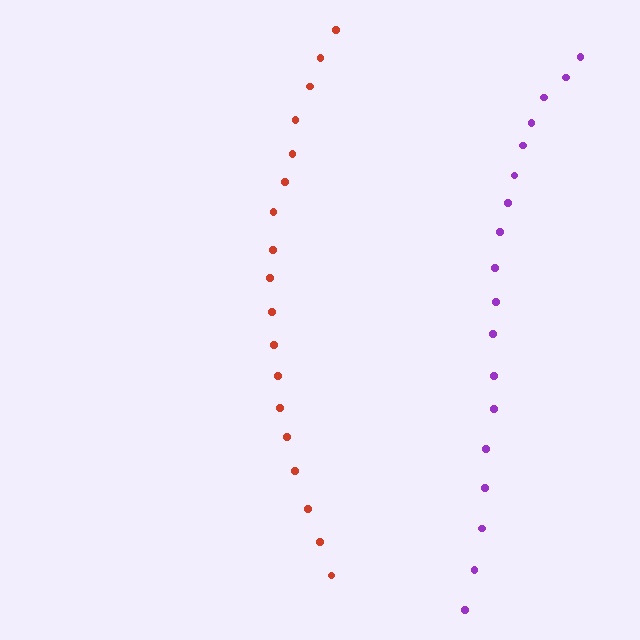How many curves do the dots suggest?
There are 2 distinct paths.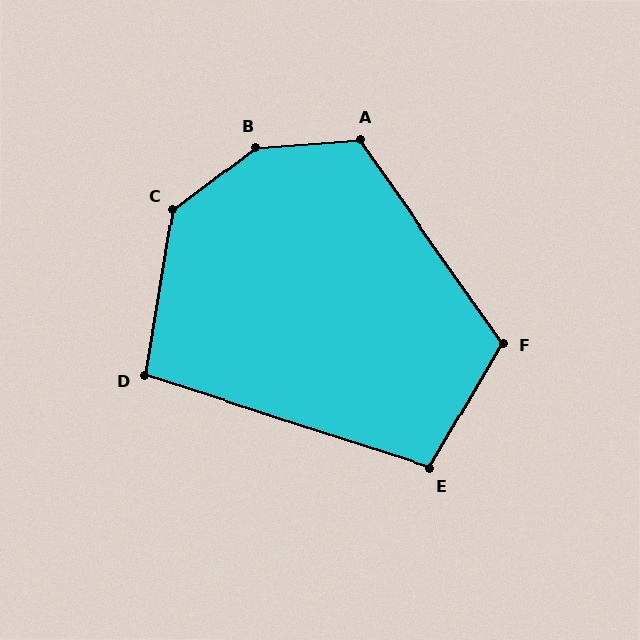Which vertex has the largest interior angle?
B, at approximately 147 degrees.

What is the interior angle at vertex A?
Approximately 121 degrees (obtuse).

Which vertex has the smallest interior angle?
D, at approximately 99 degrees.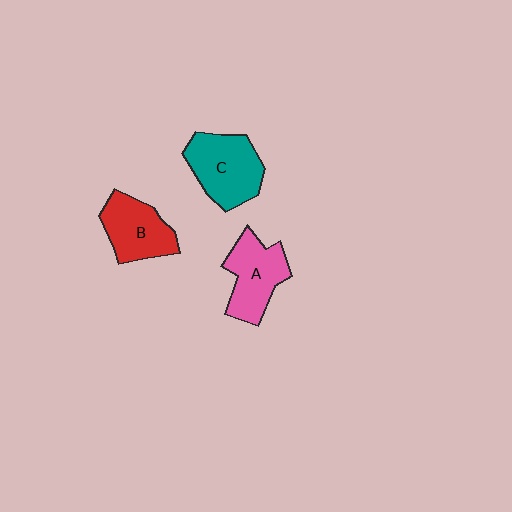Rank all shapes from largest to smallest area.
From largest to smallest: C (teal), A (pink), B (red).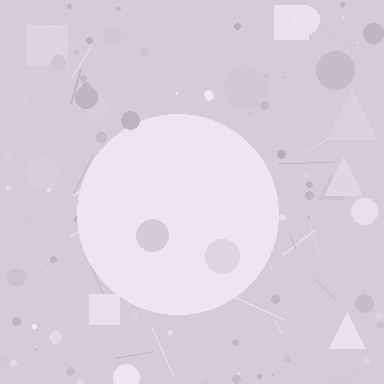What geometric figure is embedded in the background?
A circle is embedded in the background.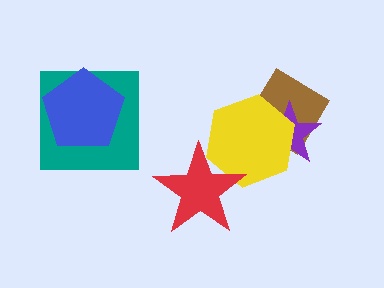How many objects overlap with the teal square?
1 object overlaps with the teal square.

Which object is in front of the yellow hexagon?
The red star is in front of the yellow hexagon.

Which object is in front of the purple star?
The yellow hexagon is in front of the purple star.